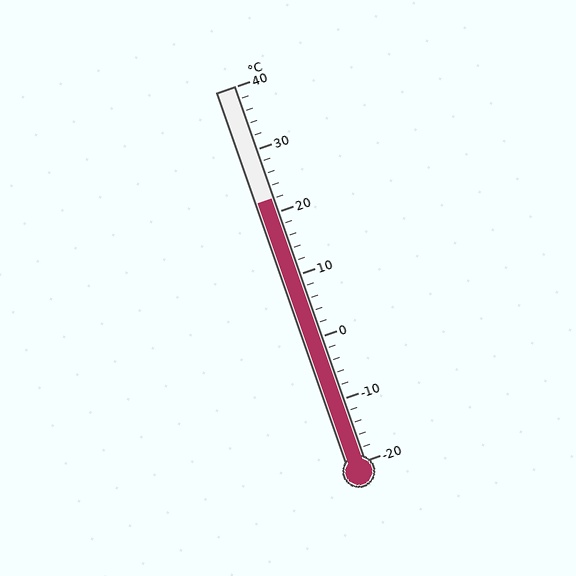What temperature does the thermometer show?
The thermometer shows approximately 22°C.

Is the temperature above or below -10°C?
The temperature is above -10°C.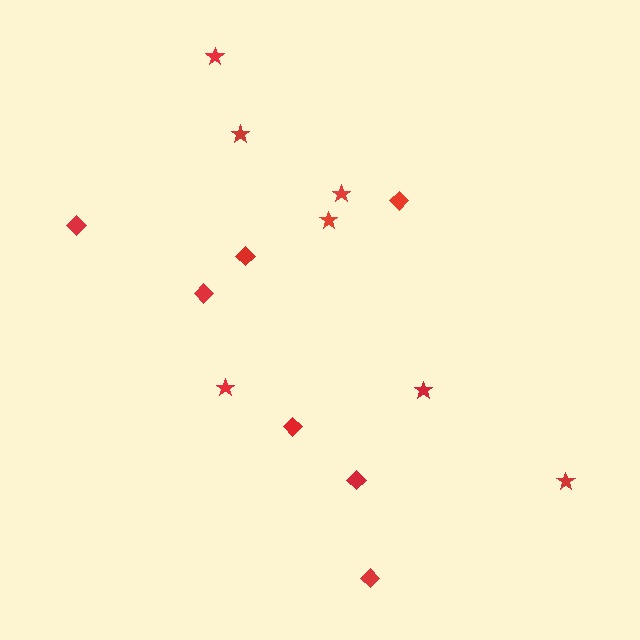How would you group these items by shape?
There are 2 groups: one group of diamonds (7) and one group of stars (7).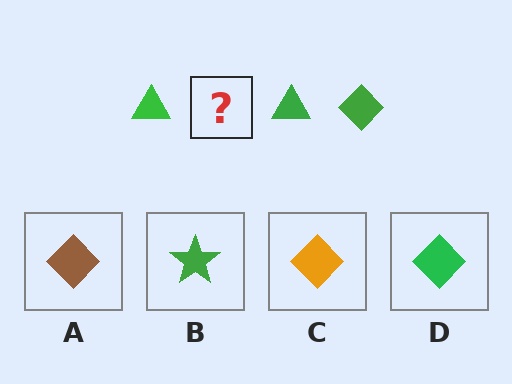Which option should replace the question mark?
Option D.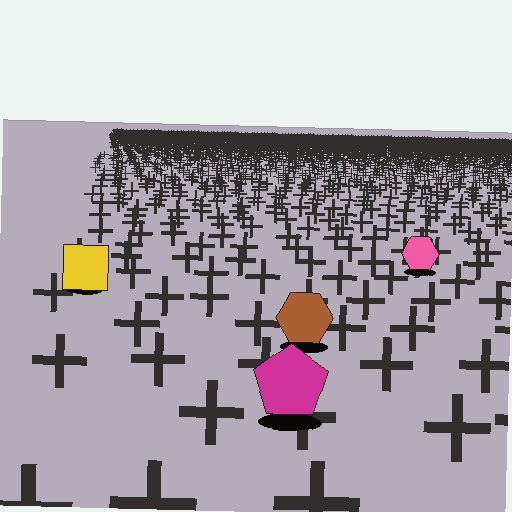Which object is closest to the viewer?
The magenta pentagon is closest. The texture marks near it are larger and more spread out.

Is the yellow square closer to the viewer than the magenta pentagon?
No. The magenta pentagon is closer — you can tell from the texture gradient: the ground texture is coarser near it.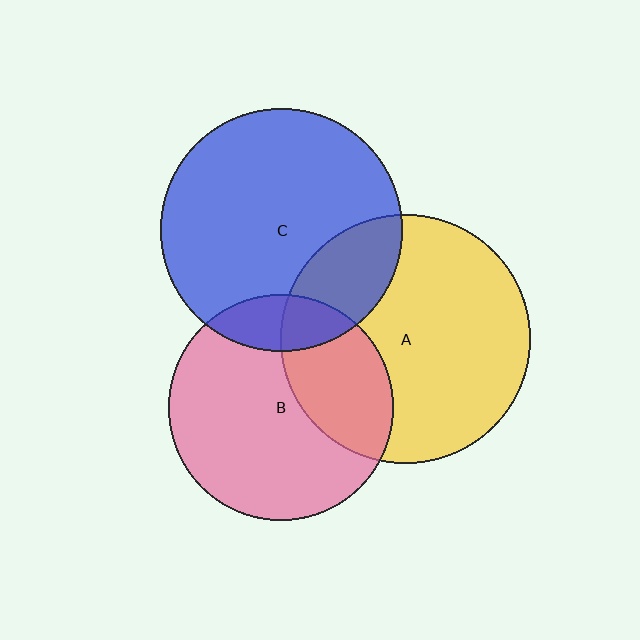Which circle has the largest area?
Circle A (yellow).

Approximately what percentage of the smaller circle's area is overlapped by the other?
Approximately 20%.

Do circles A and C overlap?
Yes.